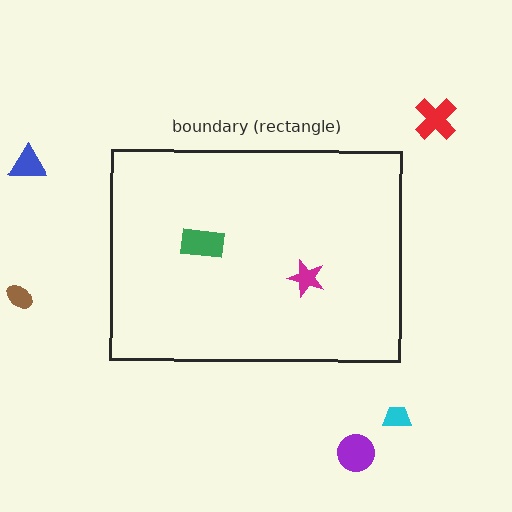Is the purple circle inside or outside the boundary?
Outside.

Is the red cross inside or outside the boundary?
Outside.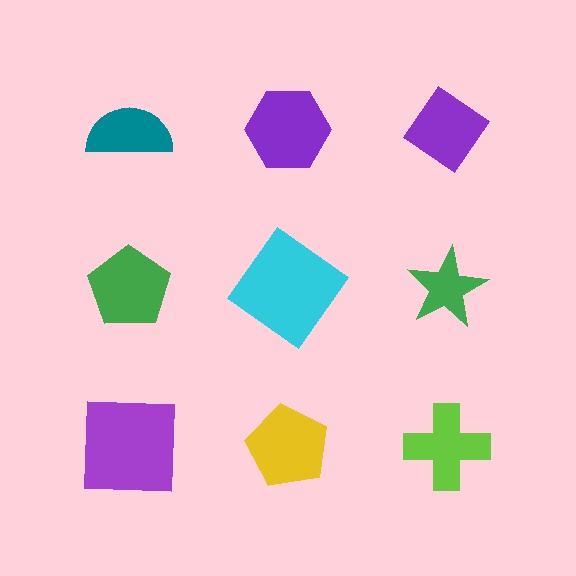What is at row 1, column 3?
A purple diamond.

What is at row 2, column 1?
A green pentagon.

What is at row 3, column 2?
A yellow pentagon.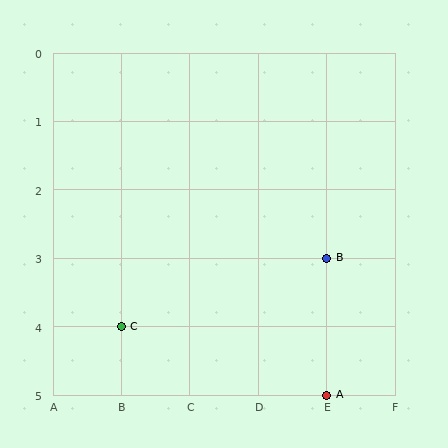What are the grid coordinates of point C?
Point C is at grid coordinates (B, 4).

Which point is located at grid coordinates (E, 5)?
Point A is at (E, 5).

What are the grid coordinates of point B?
Point B is at grid coordinates (E, 3).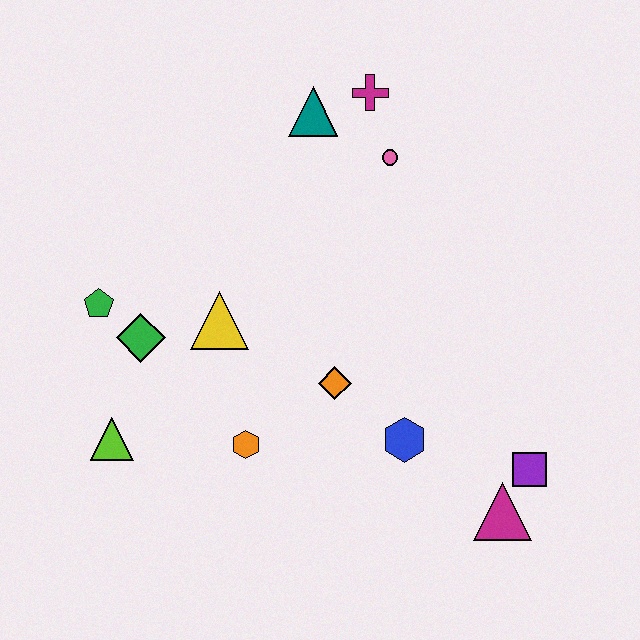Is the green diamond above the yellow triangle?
No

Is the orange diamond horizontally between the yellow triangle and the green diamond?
No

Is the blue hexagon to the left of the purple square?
Yes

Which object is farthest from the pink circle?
The lime triangle is farthest from the pink circle.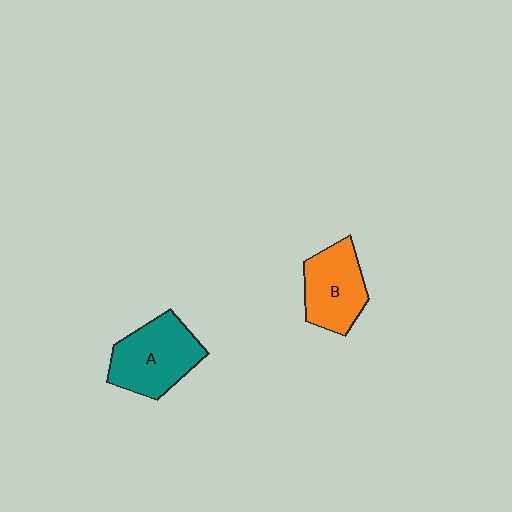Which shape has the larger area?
Shape A (teal).